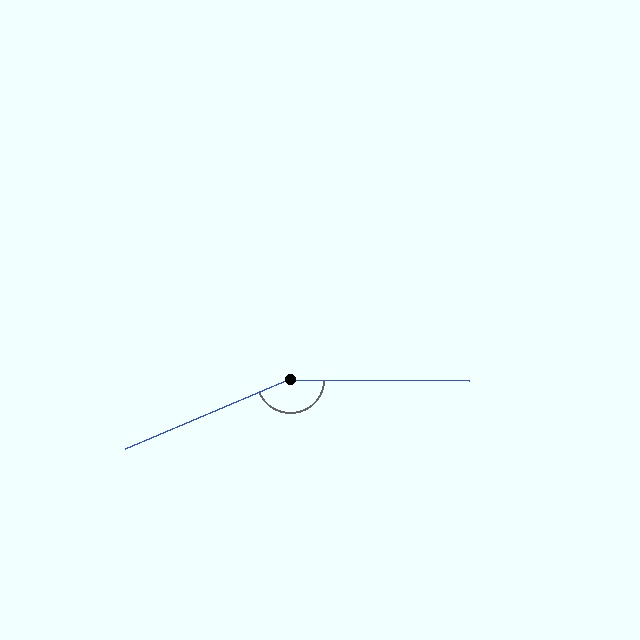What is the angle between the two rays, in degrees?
Approximately 157 degrees.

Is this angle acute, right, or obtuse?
It is obtuse.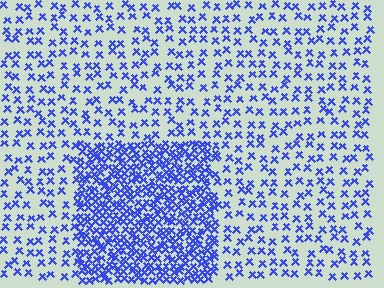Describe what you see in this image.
The image contains small blue elements arranged at two different densities. A rectangle-shaped region is visible where the elements are more densely packed than the surrounding area.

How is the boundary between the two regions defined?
The boundary is defined by a change in element density (approximately 2.7x ratio). All elements are the same color, size, and shape.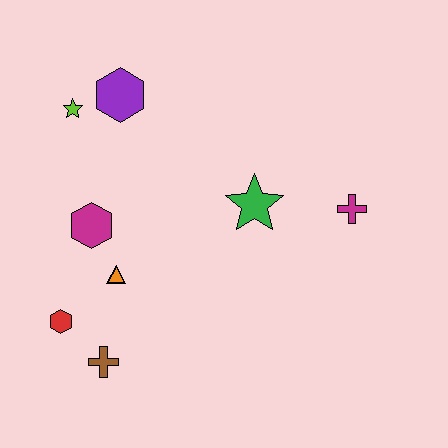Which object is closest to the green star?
The magenta cross is closest to the green star.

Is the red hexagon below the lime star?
Yes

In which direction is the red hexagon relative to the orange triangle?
The red hexagon is to the left of the orange triangle.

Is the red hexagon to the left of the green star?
Yes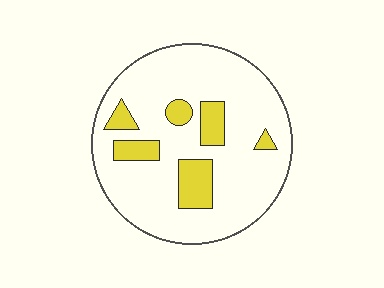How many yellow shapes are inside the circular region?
6.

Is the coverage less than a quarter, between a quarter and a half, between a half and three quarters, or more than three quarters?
Less than a quarter.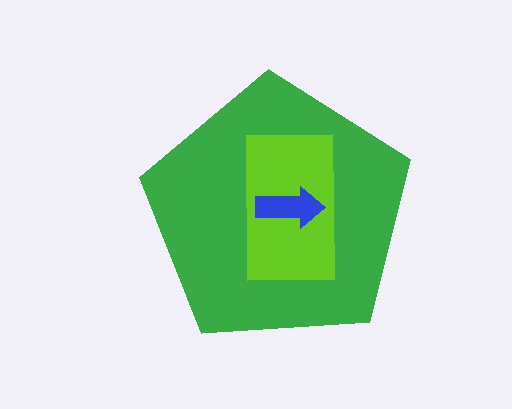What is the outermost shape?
The green pentagon.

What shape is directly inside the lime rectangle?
The blue arrow.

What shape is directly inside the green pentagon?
The lime rectangle.